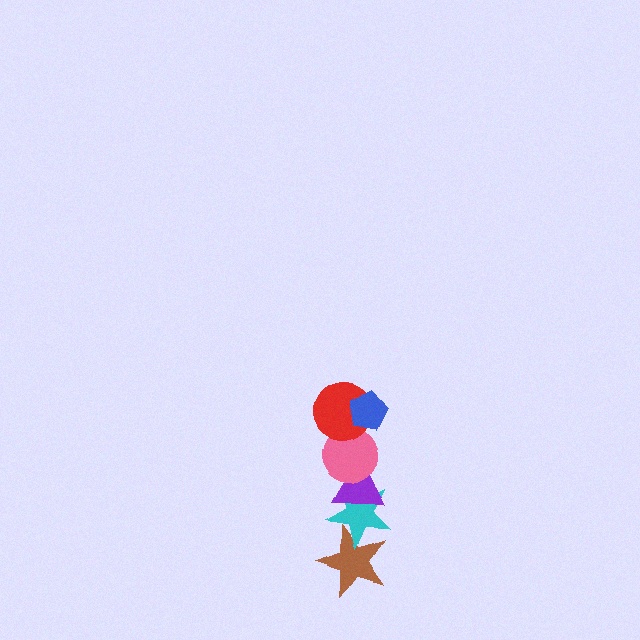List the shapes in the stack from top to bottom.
From top to bottom: the blue pentagon, the red circle, the pink circle, the purple triangle, the cyan star, the brown star.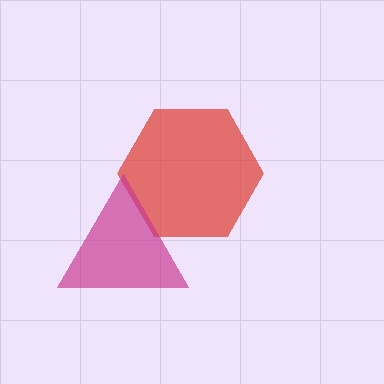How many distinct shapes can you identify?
There are 2 distinct shapes: a red hexagon, a magenta triangle.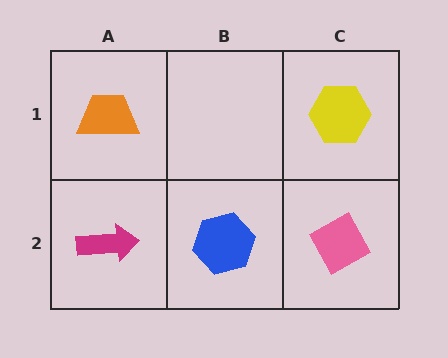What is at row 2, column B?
A blue hexagon.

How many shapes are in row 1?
2 shapes.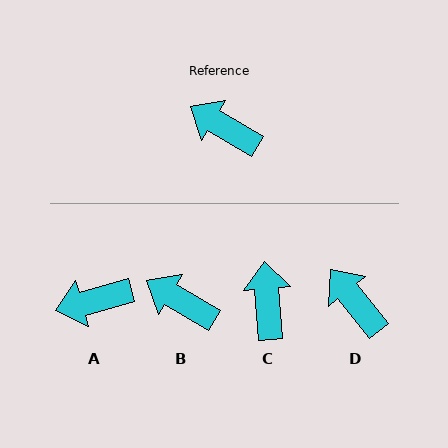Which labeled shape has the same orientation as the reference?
B.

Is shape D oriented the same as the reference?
No, it is off by about 21 degrees.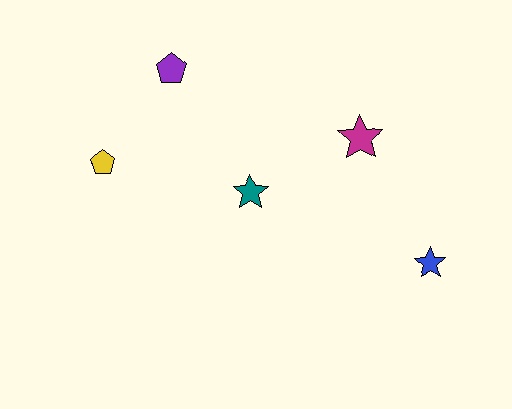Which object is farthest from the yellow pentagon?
The blue star is farthest from the yellow pentagon.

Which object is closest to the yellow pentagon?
The purple pentagon is closest to the yellow pentagon.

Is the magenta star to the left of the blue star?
Yes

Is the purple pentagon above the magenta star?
Yes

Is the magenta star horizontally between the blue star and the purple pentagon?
Yes